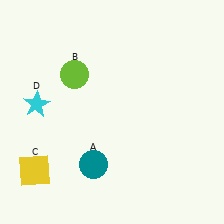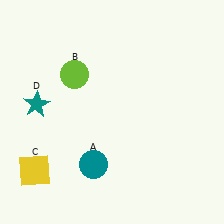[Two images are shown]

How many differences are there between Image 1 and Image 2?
There is 1 difference between the two images.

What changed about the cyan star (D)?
In Image 1, D is cyan. In Image 2, it changed to teal.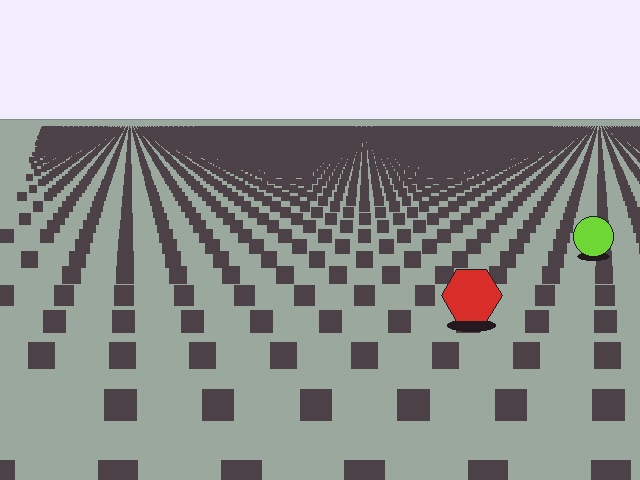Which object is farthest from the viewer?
The lime circle is farthest from the viewer. It appears smaller and the ground texture around it is denser.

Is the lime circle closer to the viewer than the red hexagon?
No. The red hexagon is closer — you can tell from the texture gradient: the ground texture is coarser near it.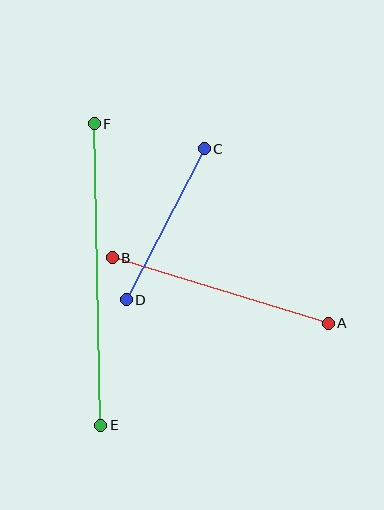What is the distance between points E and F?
The distance is approximately 301 pixels.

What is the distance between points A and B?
The distance is approximately 226 pixels.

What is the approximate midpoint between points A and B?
The midpoint is at approximately (220, 291) pixels.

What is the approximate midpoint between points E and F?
The midpoint is at approximately (98, 275) pixels.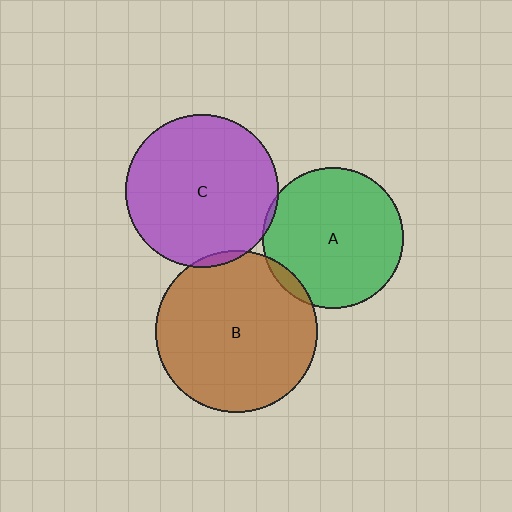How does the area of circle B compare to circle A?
Approximately 1.3 times.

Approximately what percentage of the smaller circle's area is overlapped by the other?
Approximately 5%.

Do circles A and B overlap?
Yes.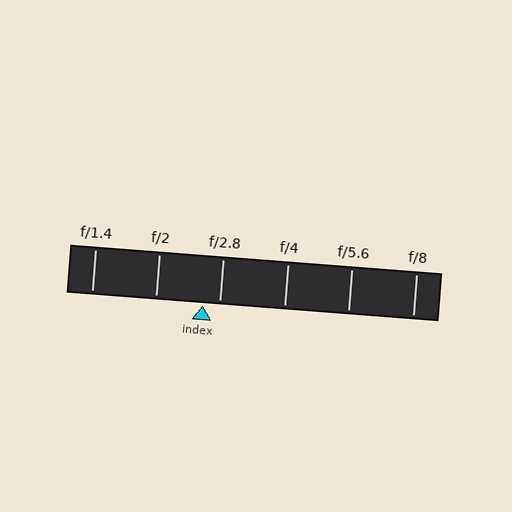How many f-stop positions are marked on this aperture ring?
There are 6 f-stop positions marked.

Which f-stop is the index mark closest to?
The index mark is closest to f/2.8.